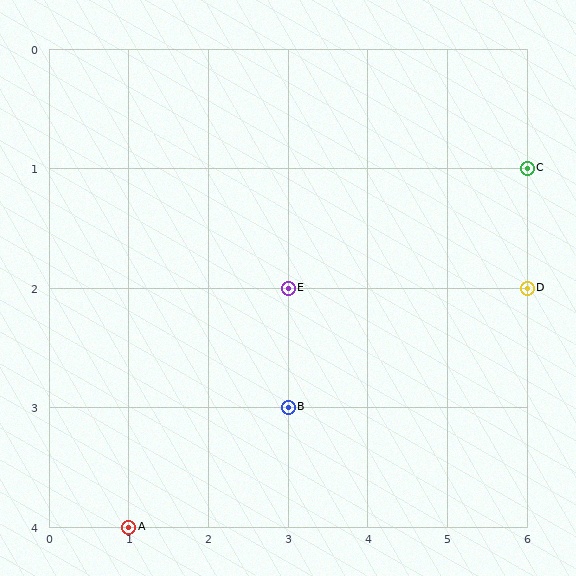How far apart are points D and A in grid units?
Points D and A are 5 columns and 2 rows apart (about 5.4 grid units diagonally).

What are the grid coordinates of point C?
Point C is at grid coordinates (6, 1).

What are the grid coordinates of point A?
Point A is at grid coordinates (1, 4).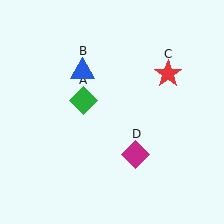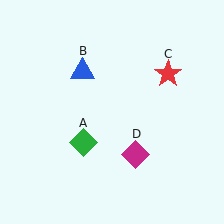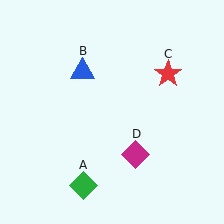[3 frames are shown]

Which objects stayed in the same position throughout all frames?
Blue triangle (object B) and red star (object C) and magenta diamond (object D) remained stationary.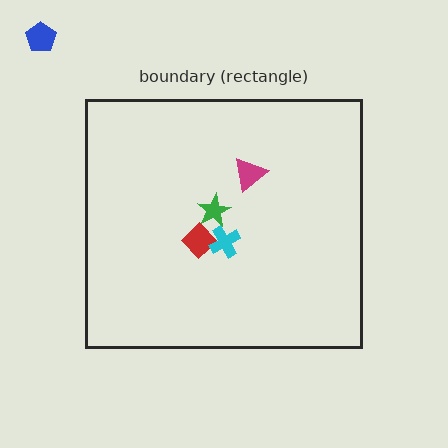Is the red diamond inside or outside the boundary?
Inside.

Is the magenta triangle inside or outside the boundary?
Inside.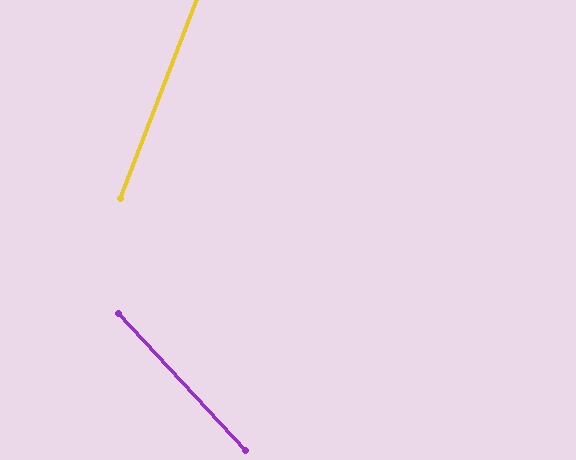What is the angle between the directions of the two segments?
Approximately 64 degrees.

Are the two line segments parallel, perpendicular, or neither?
Neither parallel nor perpendicular — they differ by about 64°.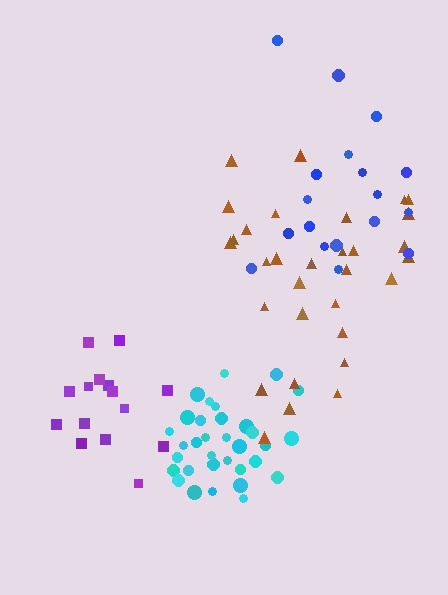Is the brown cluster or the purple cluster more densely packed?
Brown.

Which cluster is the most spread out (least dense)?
Blue.